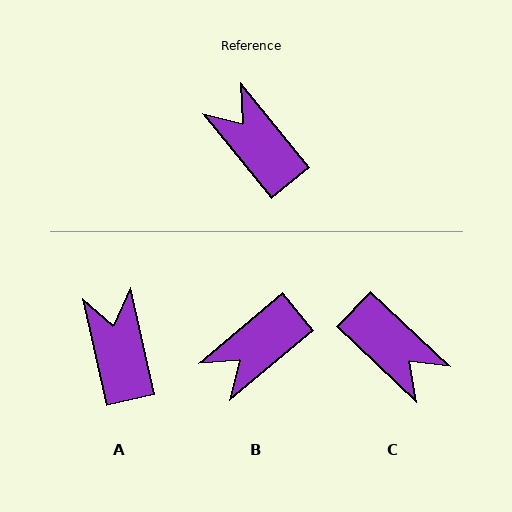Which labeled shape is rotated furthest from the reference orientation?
C, about 173 degrees away.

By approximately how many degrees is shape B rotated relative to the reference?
Approximately 91 degrees counter-clockwise.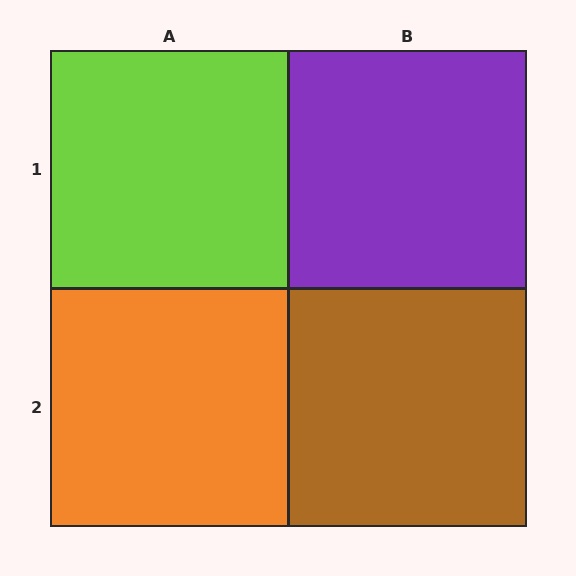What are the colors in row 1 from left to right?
Lime, purple.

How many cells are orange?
1 cell is orange.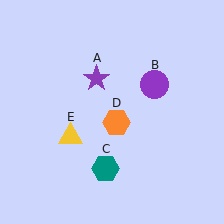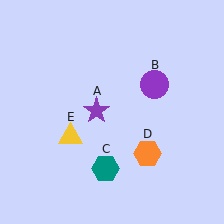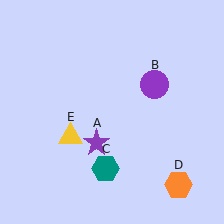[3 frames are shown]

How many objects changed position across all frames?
2 objects changed position: purple star (object A), orange hexagon (object D).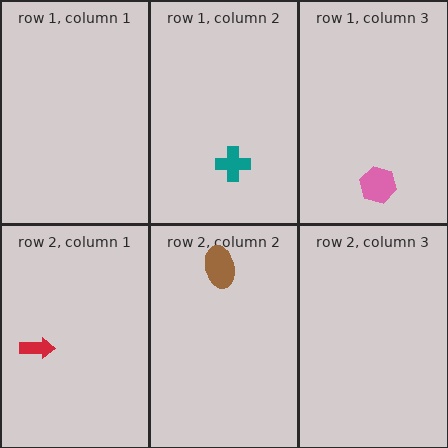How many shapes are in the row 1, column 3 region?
1.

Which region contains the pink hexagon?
The row 1, column 3 region.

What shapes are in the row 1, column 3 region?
The pink hexagon.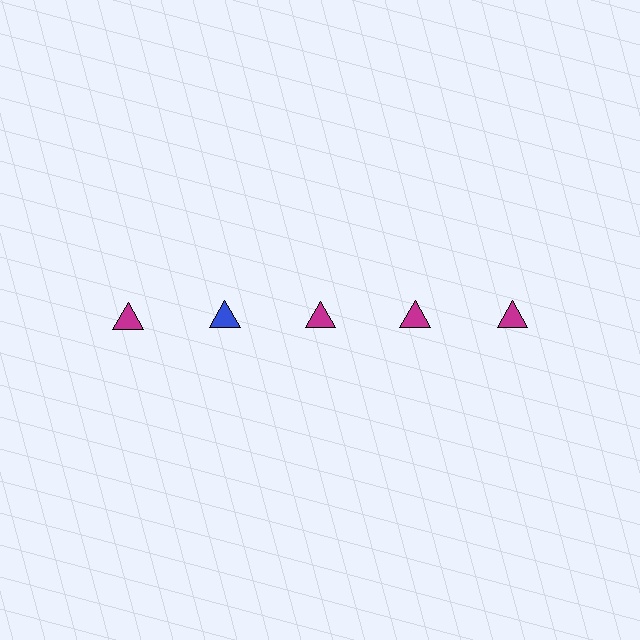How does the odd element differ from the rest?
It has a different color: blue instead of magenta.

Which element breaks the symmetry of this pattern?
The blue triangle in the top row, second from left column breaks the symmetry. All other shapes are magenta triangles.